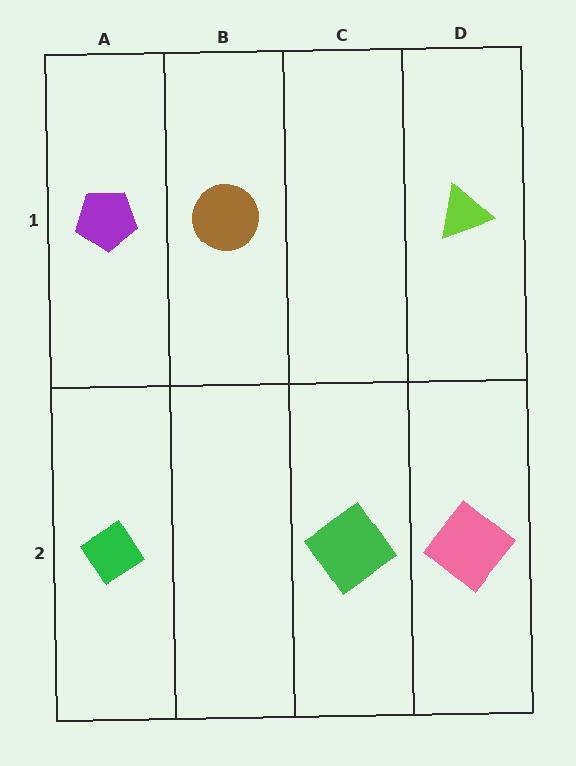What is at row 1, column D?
A lime triangle.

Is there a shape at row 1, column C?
No, that cell is empty.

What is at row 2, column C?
A green diamond.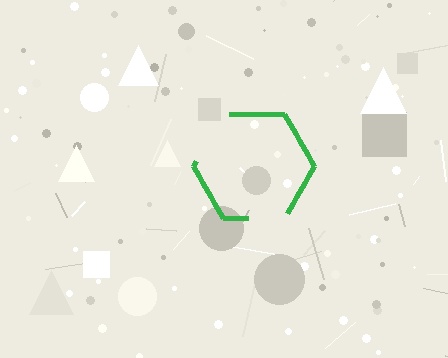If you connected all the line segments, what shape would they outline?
They would outline a hexagon.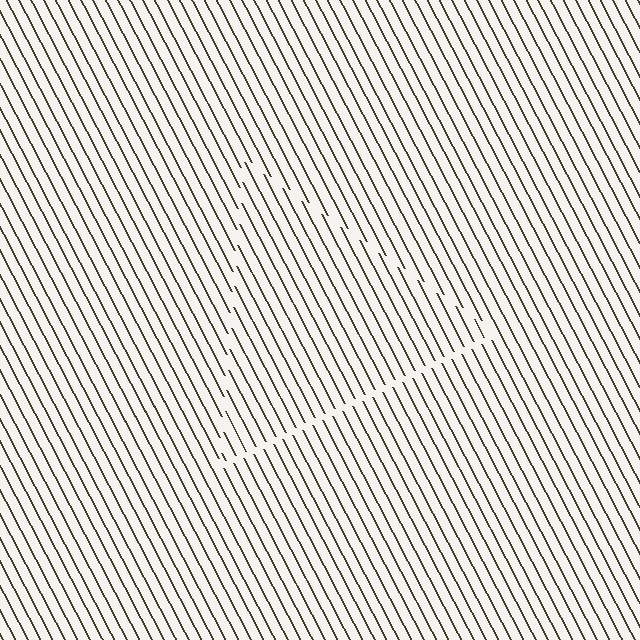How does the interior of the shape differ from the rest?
The interior of the shape contains the same grating, shifted by half a period — the contour is defined by the phase discontinuity where line-ends from the inner and outer gratings abut.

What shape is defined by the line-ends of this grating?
An illusory triangle. The interior of the shape contains the same grating, shifted by half a period — the contour is defined by the phase discontinuity where line-ends from the inner and outer gratings abut.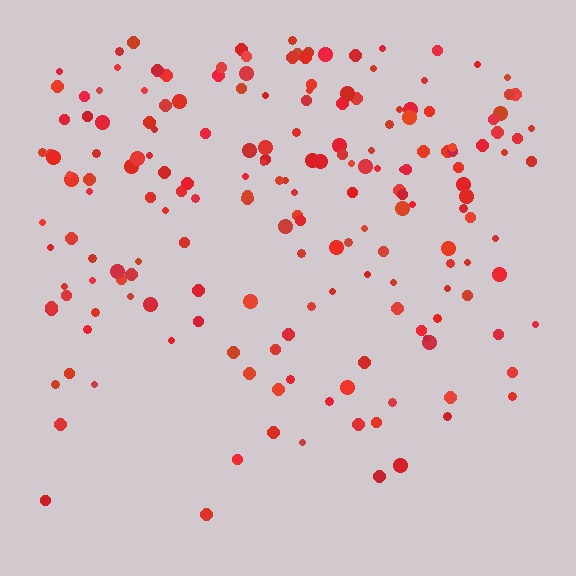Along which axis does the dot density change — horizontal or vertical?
Vertical.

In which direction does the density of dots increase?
From bottom to top, with the top side densest.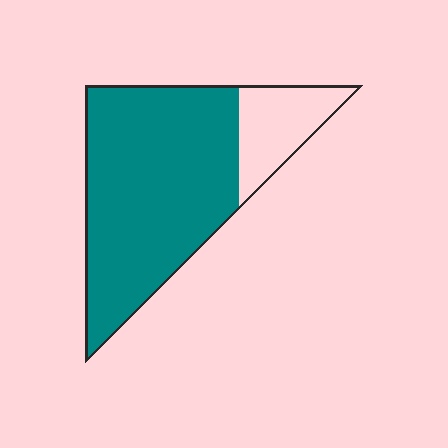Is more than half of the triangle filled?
Yes.